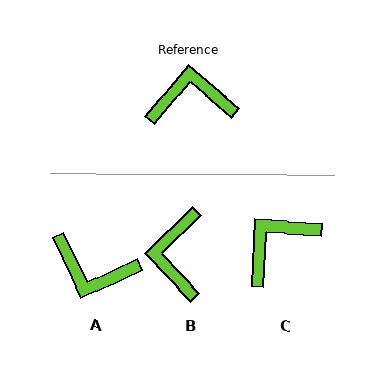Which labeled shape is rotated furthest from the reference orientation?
A, about 156 degrees away.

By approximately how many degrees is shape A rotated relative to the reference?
Approximately 156 degrees counter-clockwise.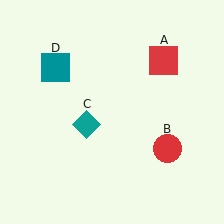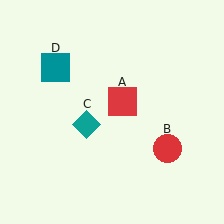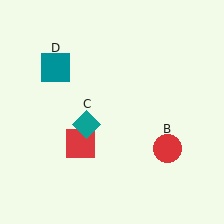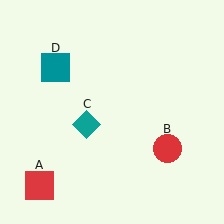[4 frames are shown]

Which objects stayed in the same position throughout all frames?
Red circle (object B) and teal diamond (object C) and teal square (object D) remained stationary.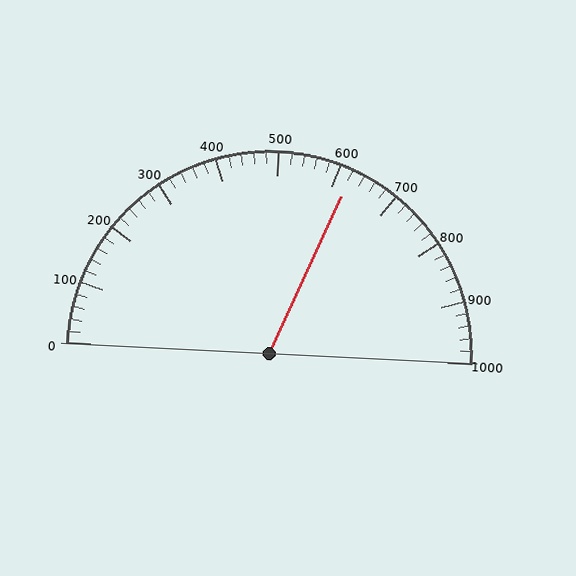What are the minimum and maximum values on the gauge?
The gauge ranges from 0 to 1000.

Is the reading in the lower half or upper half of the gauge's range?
The reading is in the upper half of the range (0 to 1000).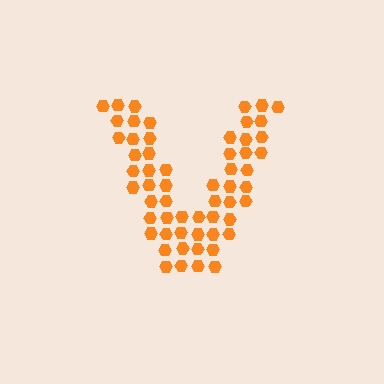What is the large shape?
The large shape is the letter V.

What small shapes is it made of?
It is made of small hexagons.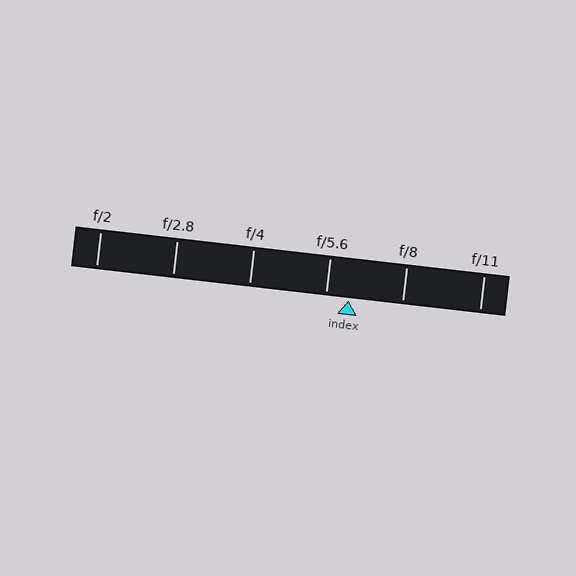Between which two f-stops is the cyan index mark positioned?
The index mark is between f/5.6 and f/8.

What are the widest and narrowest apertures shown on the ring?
The widest aperture shown is f/2 and the narrowest is f/11.